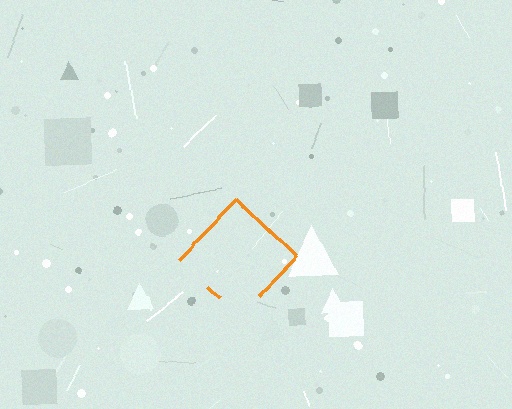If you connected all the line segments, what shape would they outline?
They would outline a diamond.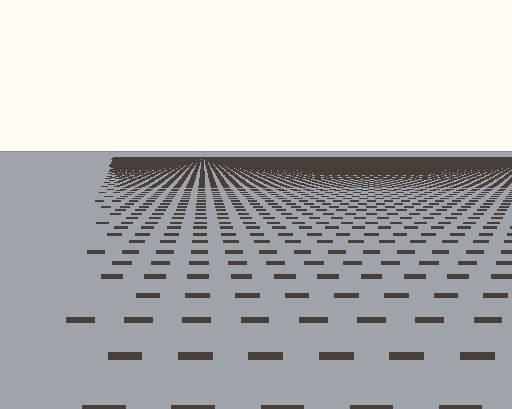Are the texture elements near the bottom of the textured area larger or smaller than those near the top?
Larger. Near the bottom, elements are closer to the viewer and appear at a bigger on-screen size.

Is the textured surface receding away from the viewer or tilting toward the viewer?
The surface is receding away from the viewer. Texture elements get smaller and denser toward the top.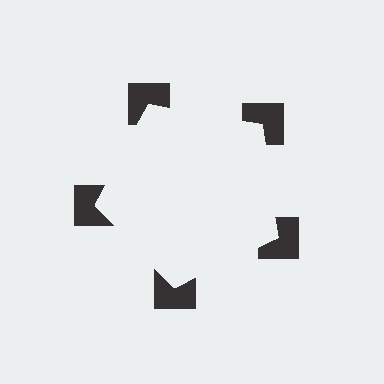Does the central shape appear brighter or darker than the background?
It typically appears slightly brighter than the background, even though no actual brightness change is drawn.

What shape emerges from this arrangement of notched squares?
An illusory pentagon — its edges are inferred from the aligned wedge cuts in the notched squares, not physically drawn.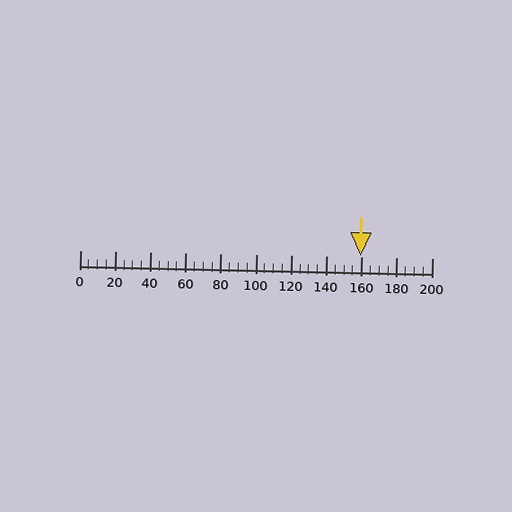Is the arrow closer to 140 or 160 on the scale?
The arrow is closer to 160.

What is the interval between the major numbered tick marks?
The major tick marks are spaced 20 units apart.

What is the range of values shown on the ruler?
The ruler shows values from 0 to 200.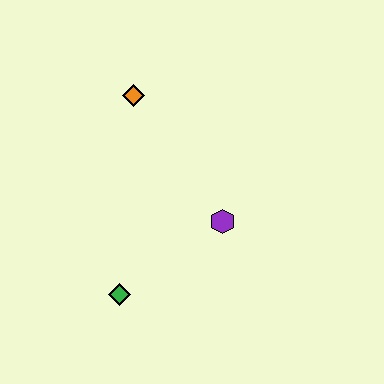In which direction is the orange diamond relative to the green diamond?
The orange diamond is above the green diamond.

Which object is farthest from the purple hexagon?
The orange diamond is farthest from the purple hexagon.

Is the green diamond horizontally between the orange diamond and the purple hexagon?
No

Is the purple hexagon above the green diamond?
Yes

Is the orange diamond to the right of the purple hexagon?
No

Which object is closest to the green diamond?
The purple hexagon is closest to the green diamond.